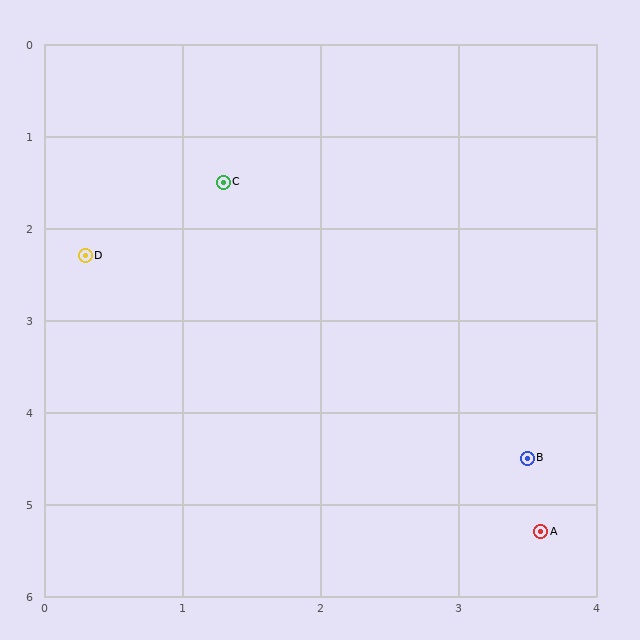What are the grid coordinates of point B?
Point B is at approximately (3.5, 4.5).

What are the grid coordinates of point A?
Point A is at approximately (3.6, 5.3).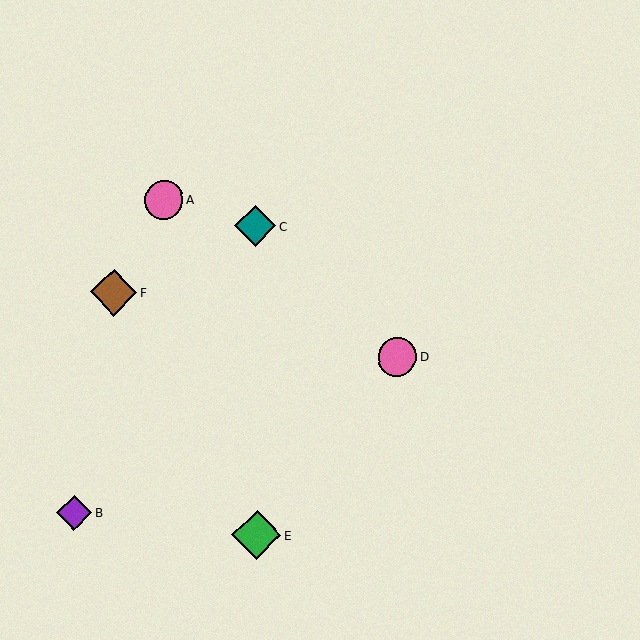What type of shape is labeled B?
Shape B is a purple diamond.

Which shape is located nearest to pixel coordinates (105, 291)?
The brown diamond (labeled F) at (114, 292) is nearest to that location.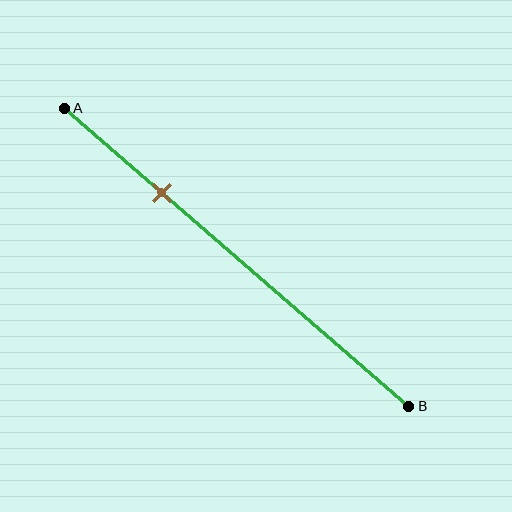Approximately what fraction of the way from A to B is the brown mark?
The brown mark is approximately 30% of the way from A to B.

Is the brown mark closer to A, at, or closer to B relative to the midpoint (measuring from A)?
The brown mark is closer to point A than the midpoint of segment AB.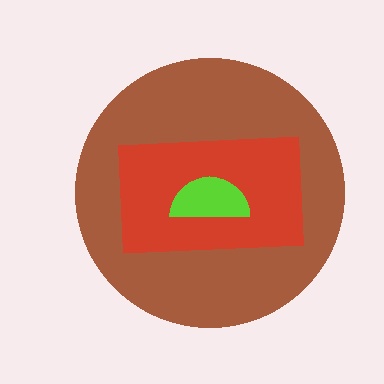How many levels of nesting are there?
3.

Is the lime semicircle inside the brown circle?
Yes.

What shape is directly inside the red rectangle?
The lime semicircle.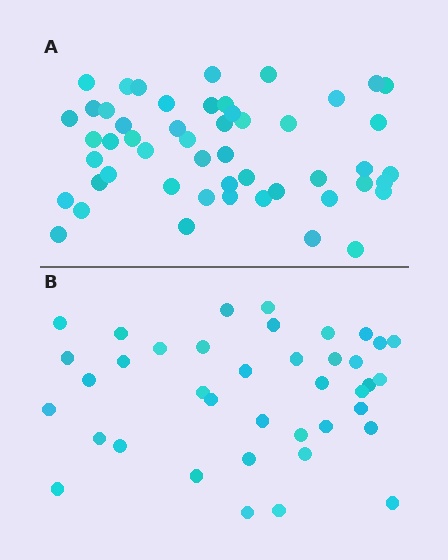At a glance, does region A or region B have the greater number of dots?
Region A (the top region) has more dots.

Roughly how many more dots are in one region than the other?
Region A has roughly 12 or so more dots than region B.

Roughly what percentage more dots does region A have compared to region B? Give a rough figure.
About 30% more.